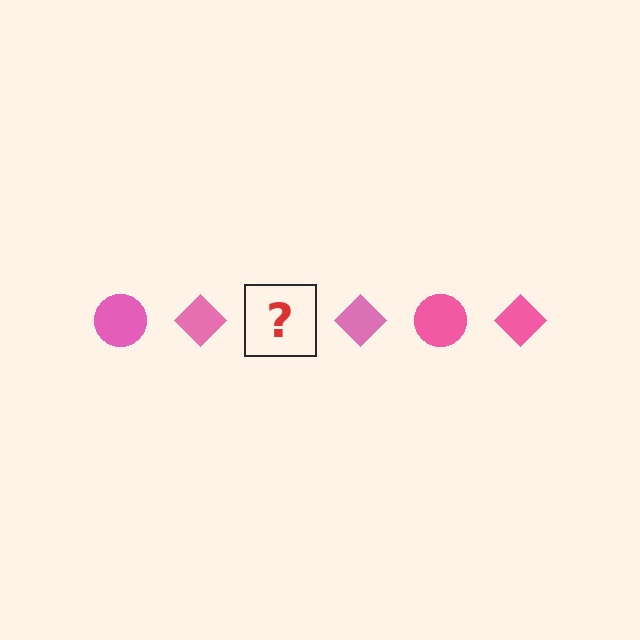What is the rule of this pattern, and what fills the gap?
The rule is that the pattern cycles through circle, diamond shapes in pink. The gap should be filled with a pink circle.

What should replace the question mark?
The question mark should be replaced with a pink circle.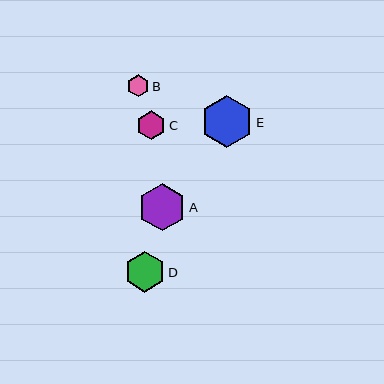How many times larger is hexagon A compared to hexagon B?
Hexagon A is approximately 2.2 times the size of hexagon B.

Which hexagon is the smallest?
Hexagon B is the smallest with a size of approximately 22 pixels.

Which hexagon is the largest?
Hexagon E is the largest with a size of approximately 52 pixels.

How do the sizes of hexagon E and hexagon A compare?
Hexagon E and hexagon A are approximately the same size.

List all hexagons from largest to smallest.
From largest to smallest: E, A, D, C, B.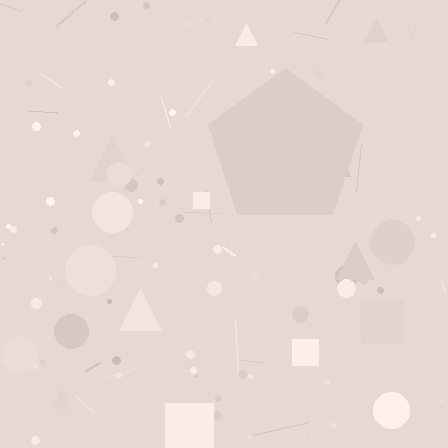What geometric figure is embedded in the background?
A pentagon is embedded in the background.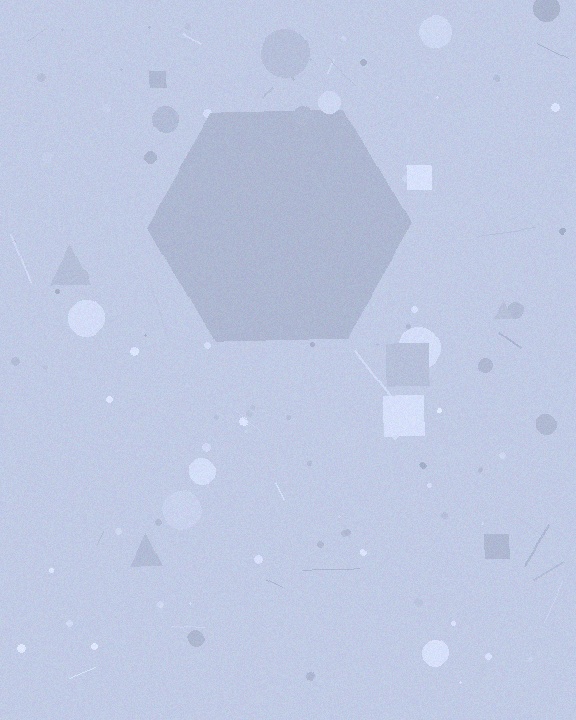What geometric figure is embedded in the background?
A hexagon is embedded in the background.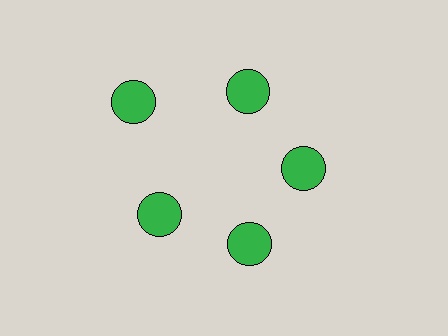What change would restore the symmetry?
The symmetry would be restored by moving it inward, back onto the ring so that all 5 circles sit at equal angles and equal distance from the center.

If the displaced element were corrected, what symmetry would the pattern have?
It would have 5-fold rotational symmetry — the pattern would map onto itself every 72 degrees.